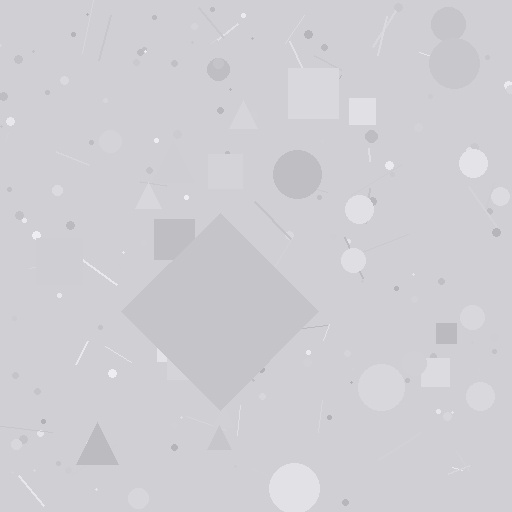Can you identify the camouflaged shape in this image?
The camouflaged shape is a diamond.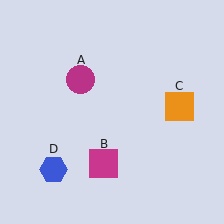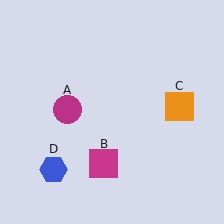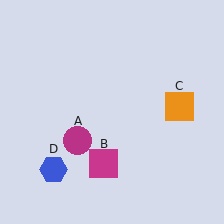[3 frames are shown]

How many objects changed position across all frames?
1 object changed position: magenta circle (object A).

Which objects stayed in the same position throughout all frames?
Magenta square (object B) and orange square (object C) and blue hexagon (object D) remained stationary.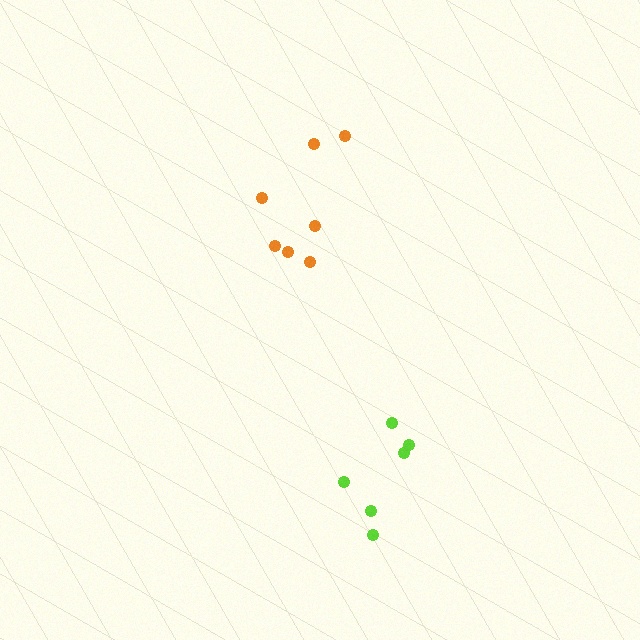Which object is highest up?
The orange cluster is topmost.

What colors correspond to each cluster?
The clusters are colored: orange, lime.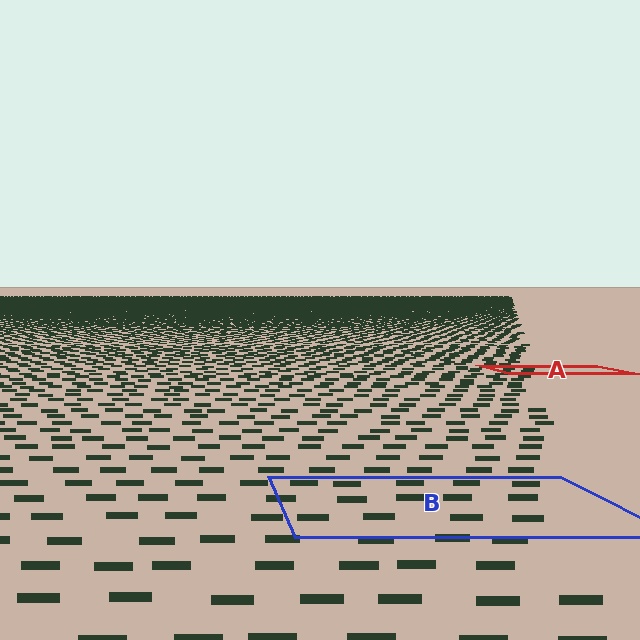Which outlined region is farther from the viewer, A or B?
Region A is farther from the viewer — the texture elements inside it appear smaller and more densely packed.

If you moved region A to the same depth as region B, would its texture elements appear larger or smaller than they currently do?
They would appear larger. At a closer depth, the same texture elements are projected at a bigger on-screen size.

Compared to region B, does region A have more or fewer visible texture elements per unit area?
Region A has more texture elements per unit area — they are packed more densely because it is farther away.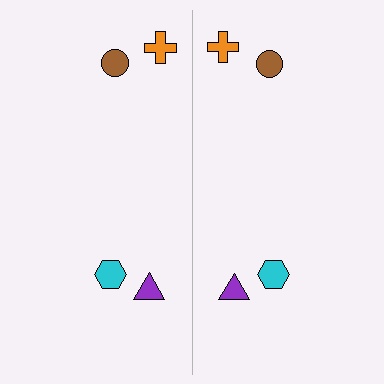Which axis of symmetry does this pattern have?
The pattern has a vertical axis of symmetry running through the center of the image.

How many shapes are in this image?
There are 8 shapes in this image.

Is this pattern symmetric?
Yes, this pattern has bilateral (reflection) symmetry.